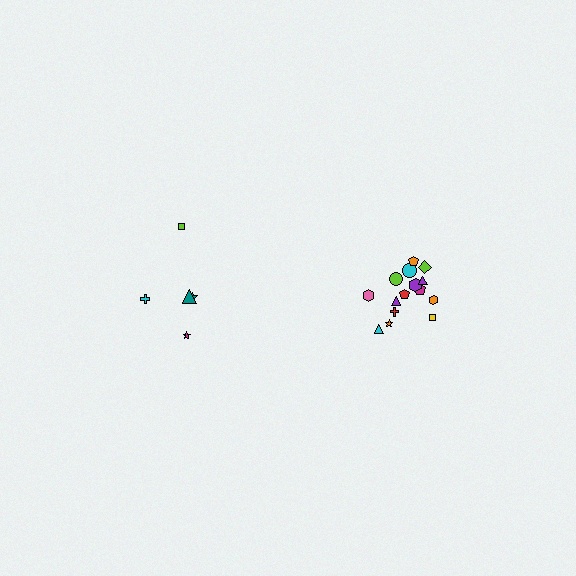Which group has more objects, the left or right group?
The right group.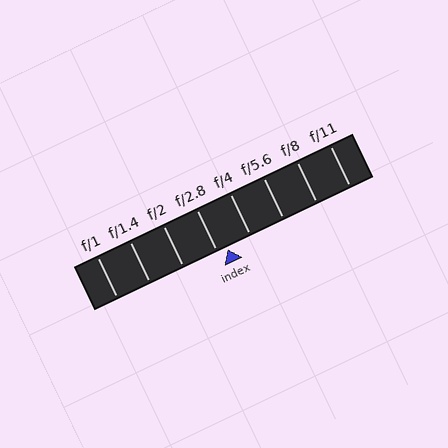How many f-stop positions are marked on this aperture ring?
There are 8 f-stop positions marked.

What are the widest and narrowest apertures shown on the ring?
The widest aperture shown is f/1 and the narrowest is f/11.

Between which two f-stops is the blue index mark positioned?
The index mark is between f/2.8 and f/4.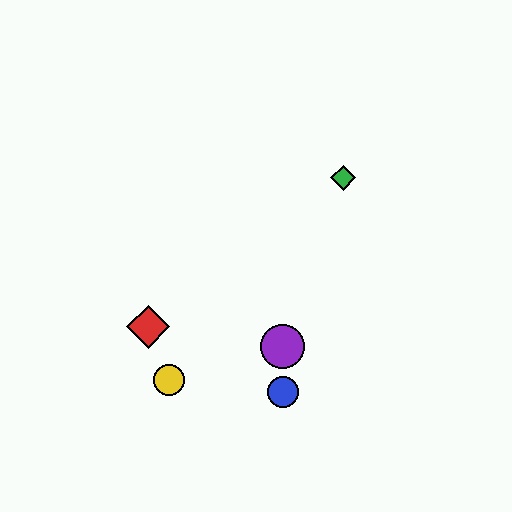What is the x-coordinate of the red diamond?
The red diamond is at x≈148.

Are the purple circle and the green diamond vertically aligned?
No, the purple circle is at x≈283 and the green diamond is at x≈343.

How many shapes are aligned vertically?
2 shapes (the blue circle, the purple circle) are aligned vertically.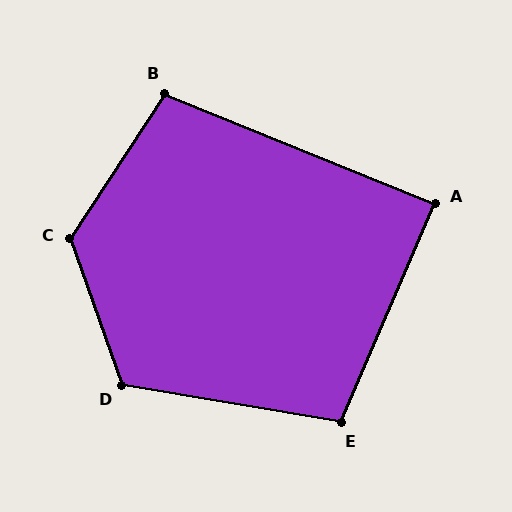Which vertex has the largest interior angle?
C, at approximately 128 degrees.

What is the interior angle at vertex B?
Approximately 101 degrees (obtuse).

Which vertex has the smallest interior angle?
A, at approximately 89 degrees.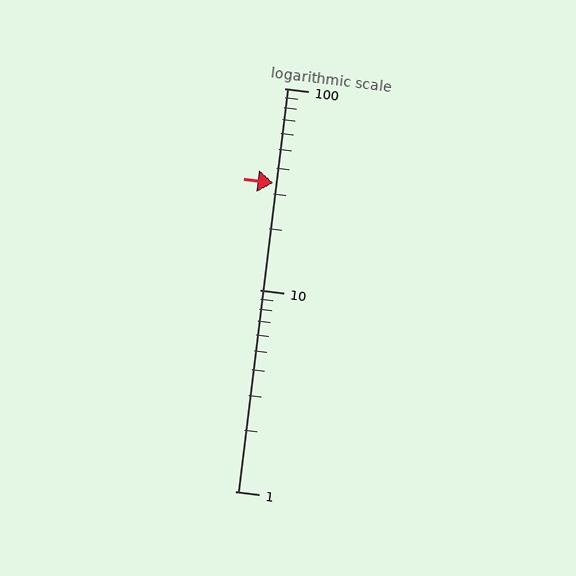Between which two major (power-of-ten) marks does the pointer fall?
The pointer is between 10 and 100.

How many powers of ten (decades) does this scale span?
The scale spans 2 decades, from 1 to 100.